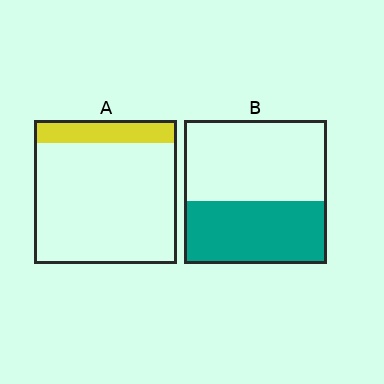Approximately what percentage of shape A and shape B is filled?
A is approximately 15% and B is approximately 45%.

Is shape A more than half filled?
No.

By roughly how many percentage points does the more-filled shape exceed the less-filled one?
By roughly 30 percentage points (B over A).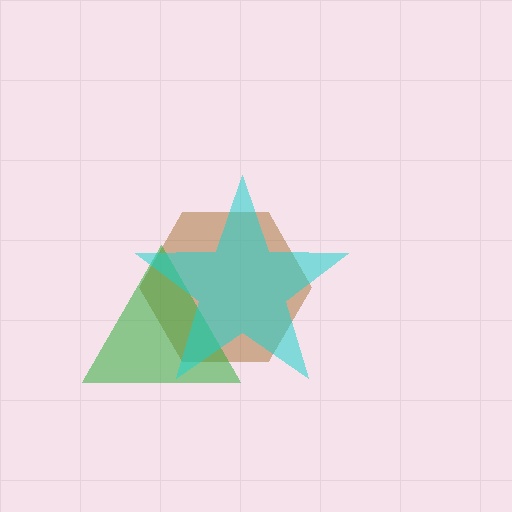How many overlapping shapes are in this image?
There are 3 overlapping shapes in the image.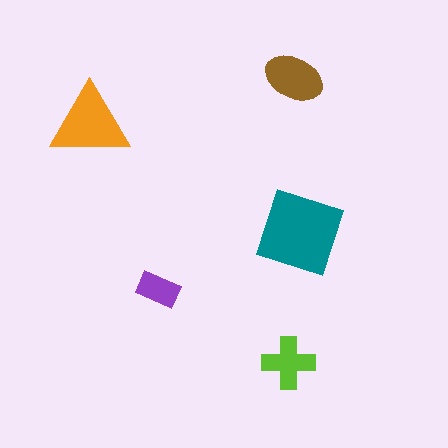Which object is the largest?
The teal diamond.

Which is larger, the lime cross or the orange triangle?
The orange triangle.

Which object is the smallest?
The purple rectangle.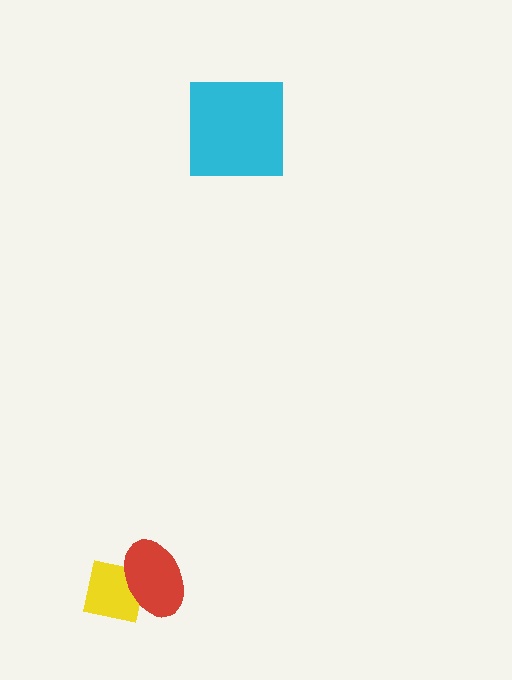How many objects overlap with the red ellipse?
1 object overlaps with the red ellipse.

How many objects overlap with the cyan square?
0 objects overlap with the cyan square.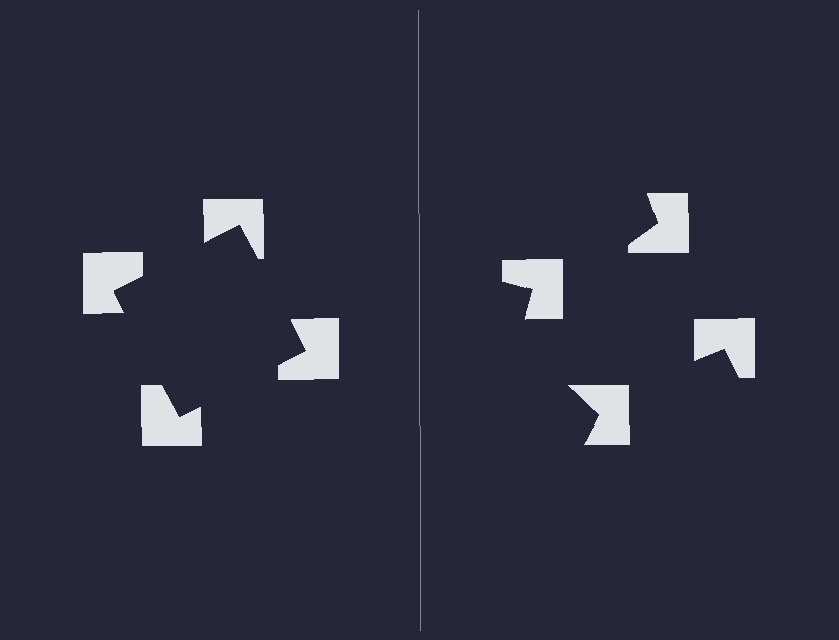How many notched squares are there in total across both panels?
8 — 4 on each side.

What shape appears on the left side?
An illusory square.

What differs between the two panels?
The notched squares are positioned identically on both sides; only the wedge orientations differ. On the left they align to a square; on the right they are misaligned.